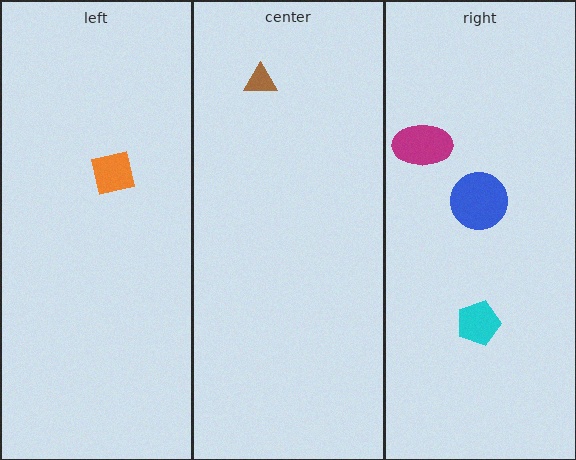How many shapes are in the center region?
1.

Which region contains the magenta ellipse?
The right region.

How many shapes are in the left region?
1.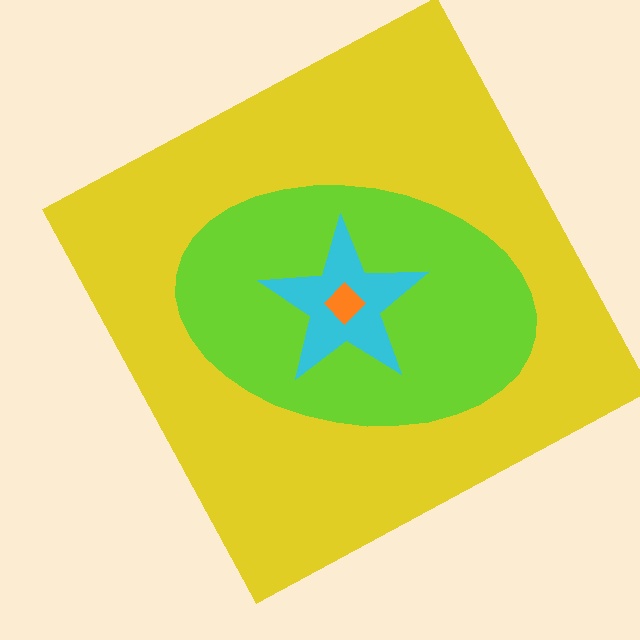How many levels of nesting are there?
4.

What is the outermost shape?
The yellow square.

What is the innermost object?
The orange diamond.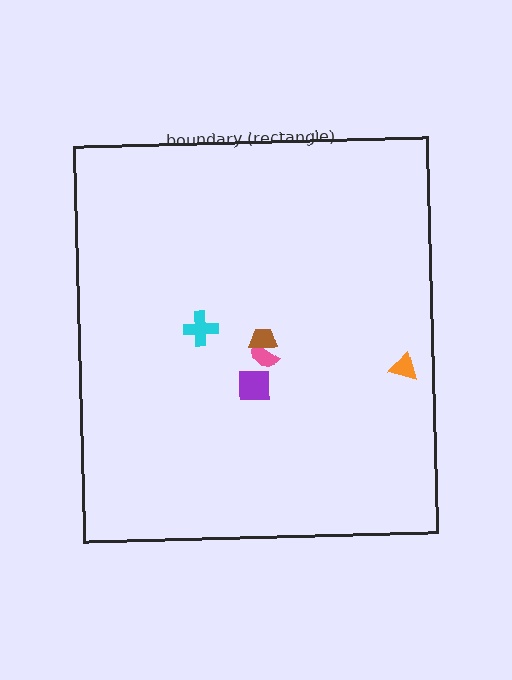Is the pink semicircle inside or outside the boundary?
Inside.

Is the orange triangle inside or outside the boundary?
Inside.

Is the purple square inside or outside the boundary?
Inside.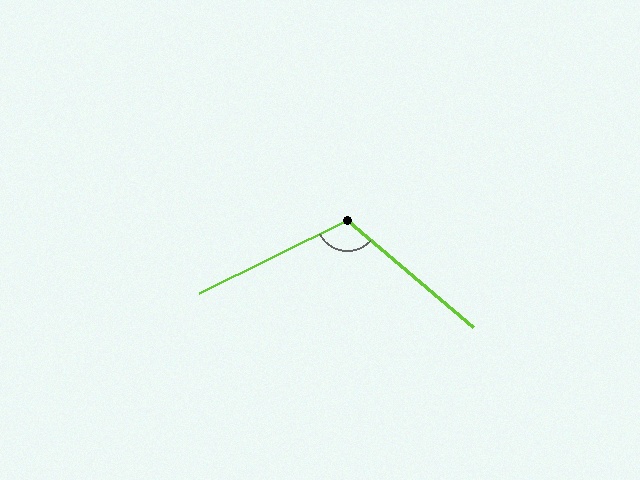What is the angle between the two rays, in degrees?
Approximately 114 degrees.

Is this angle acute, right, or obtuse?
It is obtuse.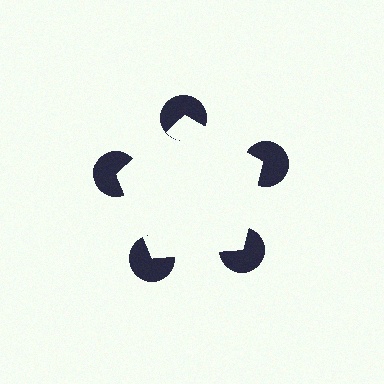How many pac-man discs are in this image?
There are 5 — one at each vertex of the illusory pentagon.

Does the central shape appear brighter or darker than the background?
It typically appears slightly brighter than the background, even though no actual brightness change is drawn.